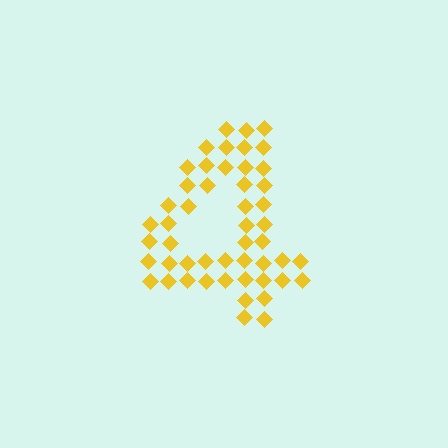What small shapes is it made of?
It is made of small diamonds.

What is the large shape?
The large shape is the digit 4.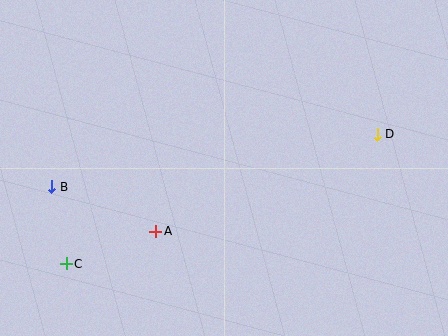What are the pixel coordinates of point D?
Point D is at (377, 134).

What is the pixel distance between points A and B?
The distance between A and B is 113 pixels.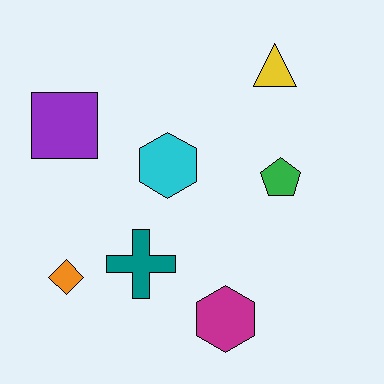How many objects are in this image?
There are 7 objects.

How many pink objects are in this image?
There are no pink objects.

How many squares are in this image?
There is 1 square.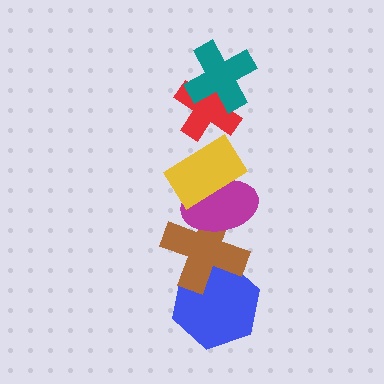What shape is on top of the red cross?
The teal cross is on top of the red cross.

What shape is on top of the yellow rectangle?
The red cross is on top of the yellow rectangle.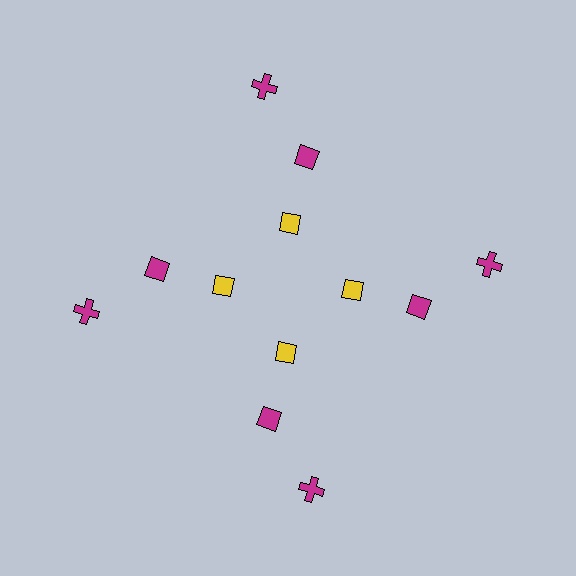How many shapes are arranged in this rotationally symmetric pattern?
There are 12 shapes, arranged in 4 groups of 3.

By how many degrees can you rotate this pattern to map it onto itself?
The pattern maps onto itself every 90 degrees of rotation.